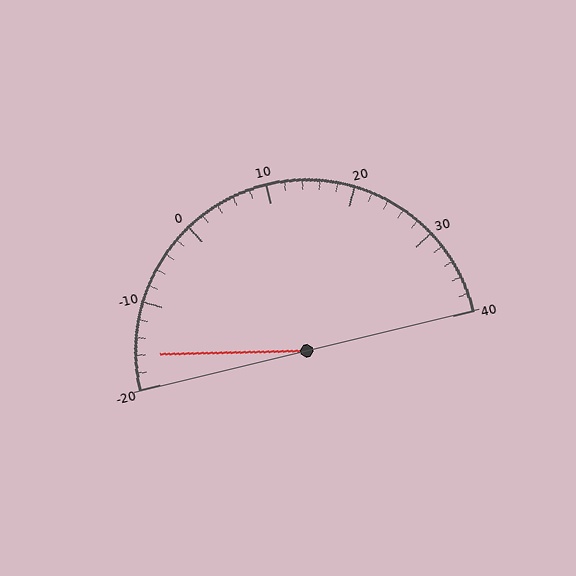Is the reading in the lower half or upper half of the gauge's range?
The reading is in the lower half of the range (-20 to 40).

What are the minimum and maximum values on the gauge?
The gauge ranges from -20 to 40.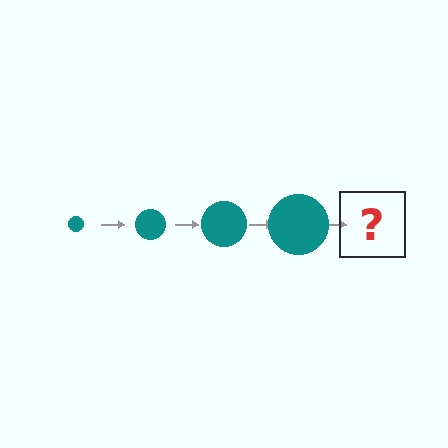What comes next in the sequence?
The next element should be a teal circle, larger than the previous one.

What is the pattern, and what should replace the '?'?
The pattern is that the circle gets progressively larger each step. The '?' should be a teal circle, larger than the previous one.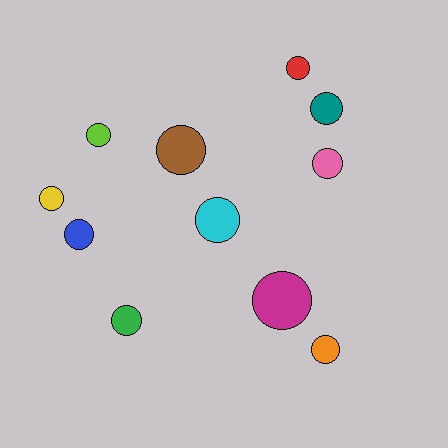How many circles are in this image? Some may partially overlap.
There are 11 circles.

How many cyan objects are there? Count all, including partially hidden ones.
There is 1 cyan object.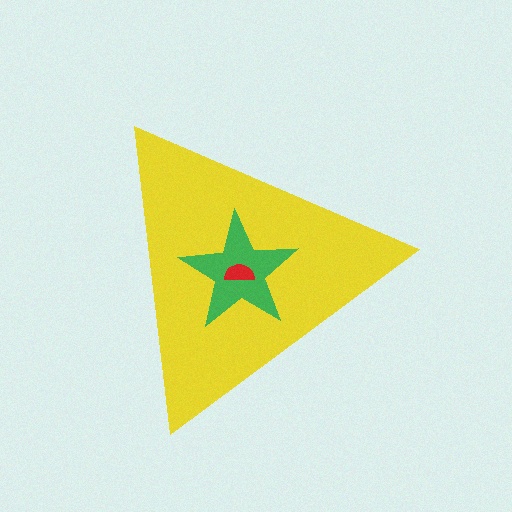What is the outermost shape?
The yellow triangle.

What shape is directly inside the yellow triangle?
The green star.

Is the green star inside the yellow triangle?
Yes.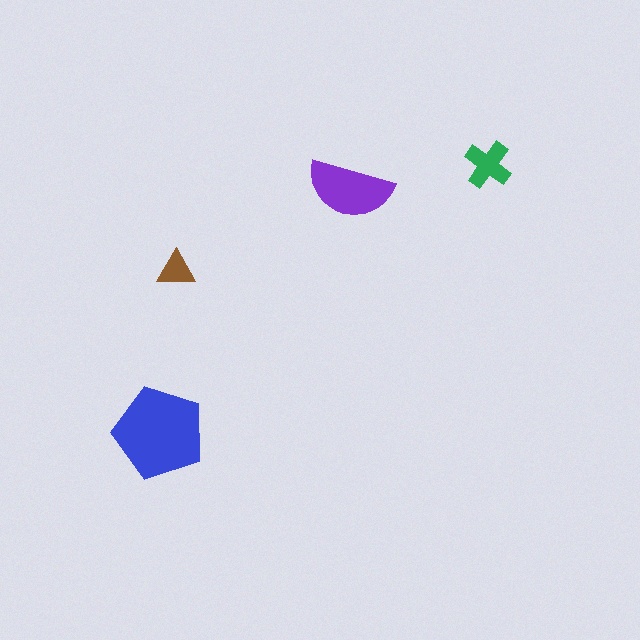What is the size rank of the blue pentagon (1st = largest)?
1st.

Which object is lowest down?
The blue pentagon is bottommost.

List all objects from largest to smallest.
The blue pentagon, the purple semicircle, the green cross, the brown triangle.